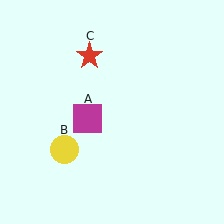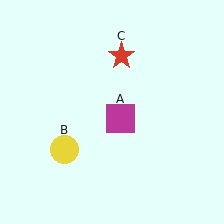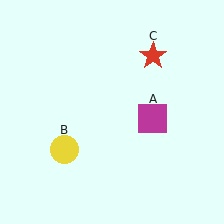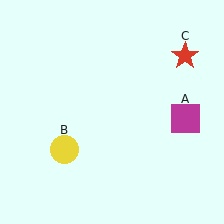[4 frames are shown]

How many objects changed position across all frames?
2 objects changed position: magenta square (object A), red star (object C).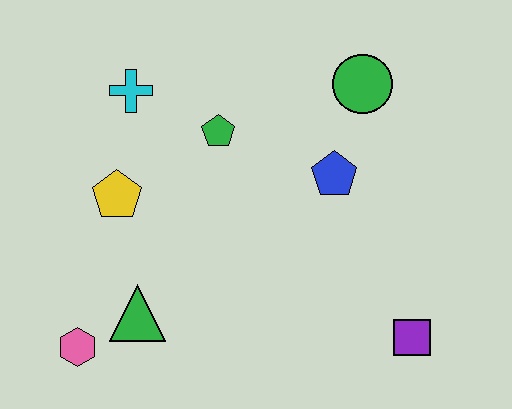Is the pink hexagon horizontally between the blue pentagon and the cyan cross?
No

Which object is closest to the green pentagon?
The cyan cross is closest to the green pentagon.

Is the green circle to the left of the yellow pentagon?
No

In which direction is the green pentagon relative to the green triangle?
The green pentagon is above the green triangle.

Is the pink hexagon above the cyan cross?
No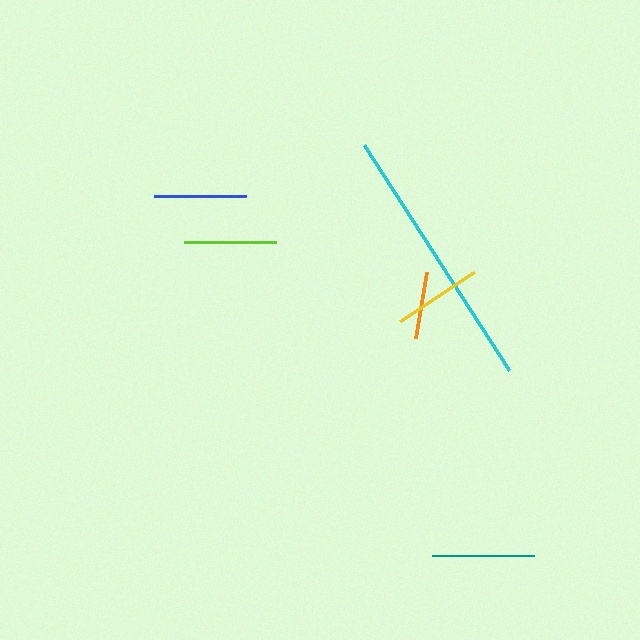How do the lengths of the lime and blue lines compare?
The lime and blue lines are approximately the same length.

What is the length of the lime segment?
The lime segment is approximately 92 pixels long.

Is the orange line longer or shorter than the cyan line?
The cyan line is longer than the orange line.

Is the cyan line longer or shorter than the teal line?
The cyan line is longer than the teal line.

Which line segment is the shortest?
The orange line is the shortest at approximately 67 pixels.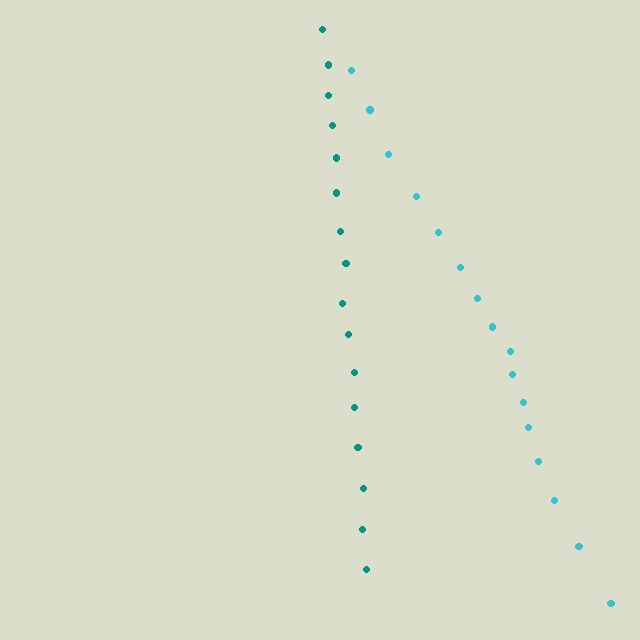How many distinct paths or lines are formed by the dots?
There are 2 distinct paths.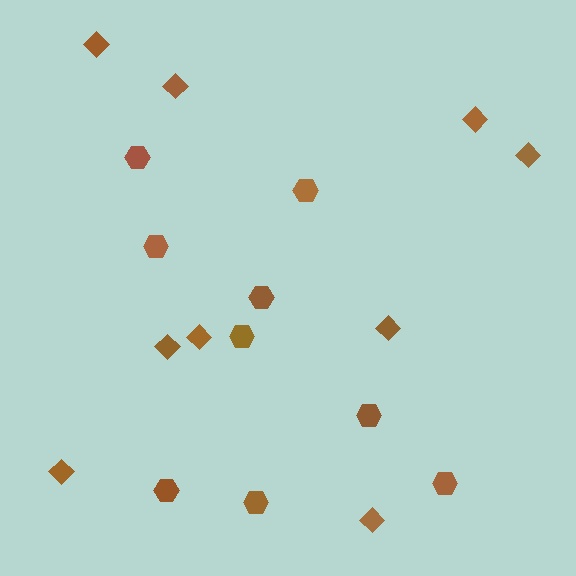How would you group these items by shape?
There are 2 groups: one group of hexagons (9) and one group of diamonds (9).